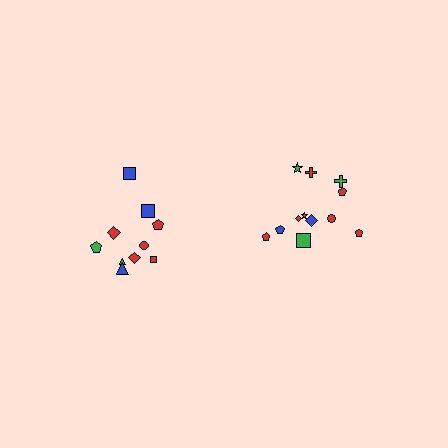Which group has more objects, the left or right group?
The right group.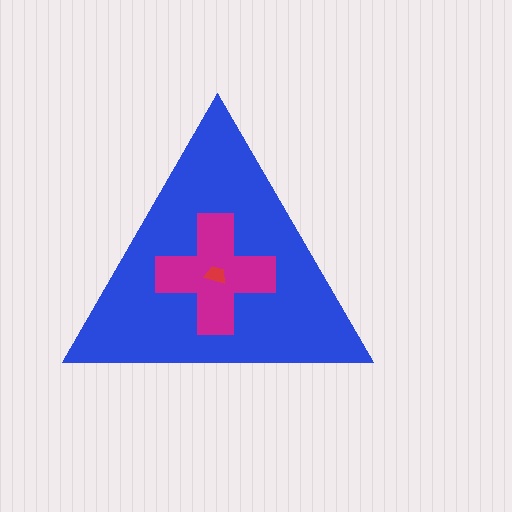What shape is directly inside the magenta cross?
The red trapezoid.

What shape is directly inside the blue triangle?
The magenta cross.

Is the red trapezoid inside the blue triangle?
Yes.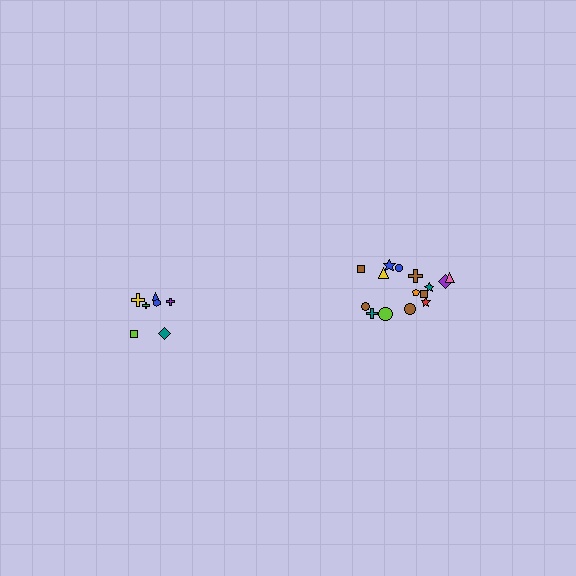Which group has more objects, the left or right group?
The right group.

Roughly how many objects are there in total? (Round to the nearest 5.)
Roughly 20 objects in total.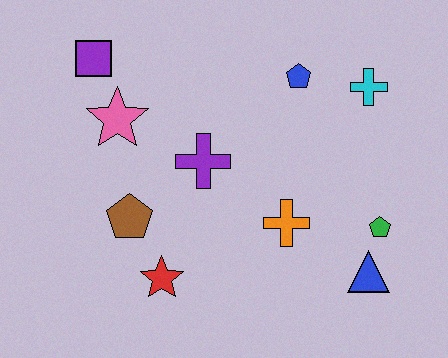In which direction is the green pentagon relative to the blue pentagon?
The green pentagon is below the blue pentagon.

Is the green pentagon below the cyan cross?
Yes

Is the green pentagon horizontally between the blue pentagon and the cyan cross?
No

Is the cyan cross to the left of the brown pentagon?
No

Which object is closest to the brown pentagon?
The red star is closest to the brown pentagon.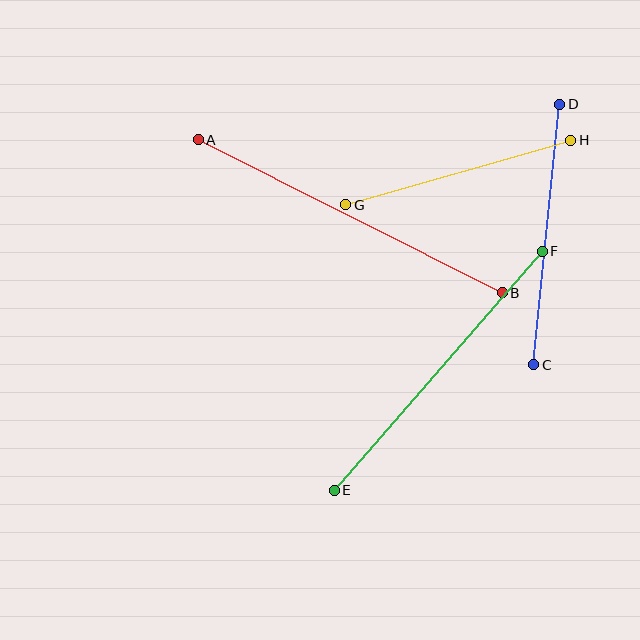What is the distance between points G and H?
The distance is approximately 234 pixels.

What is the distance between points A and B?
The distance is approximately 340 pixels.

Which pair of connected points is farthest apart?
Points A and B are farthest apart.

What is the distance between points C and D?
The distance is approximately 262 pixels.